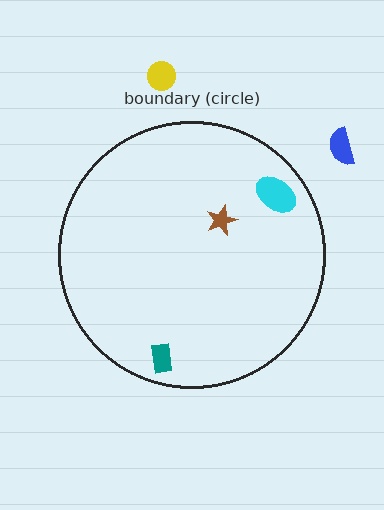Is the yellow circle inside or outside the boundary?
Outside.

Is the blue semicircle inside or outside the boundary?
Outside.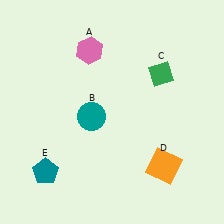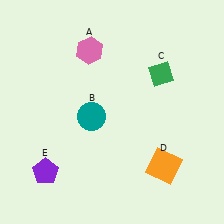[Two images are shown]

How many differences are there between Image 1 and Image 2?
There is 1 difference between the two images.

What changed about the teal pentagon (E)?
In Image 1, E is teal. In Image 2, it changed to purple.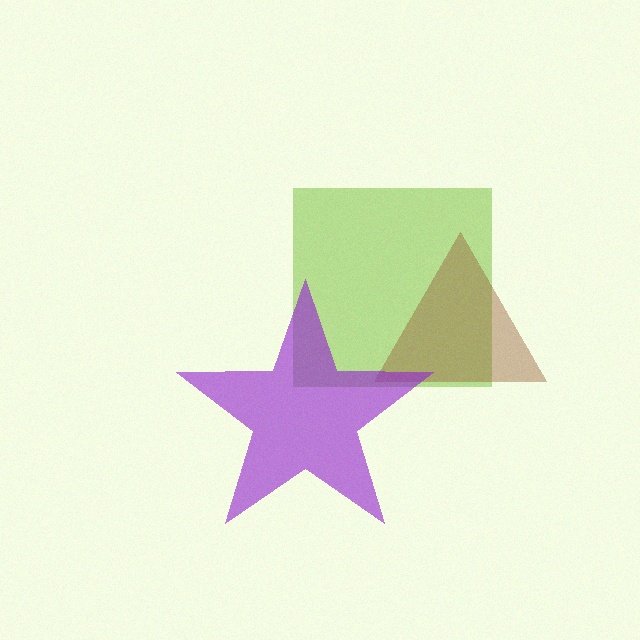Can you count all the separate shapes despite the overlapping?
Yes, there are 3 separate shapes.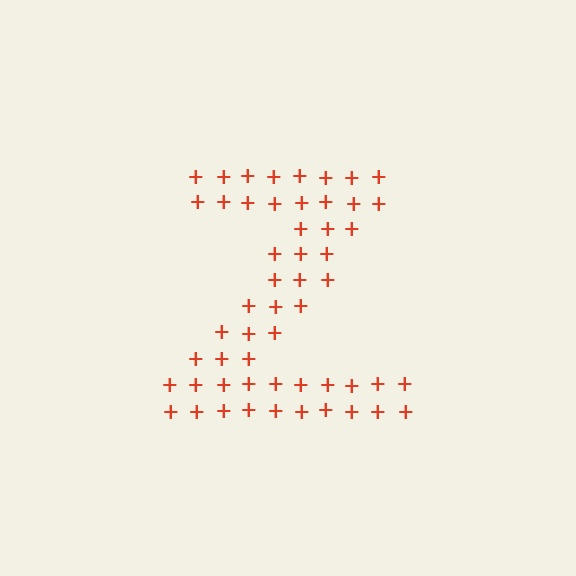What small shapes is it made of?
It is made of small plus signs.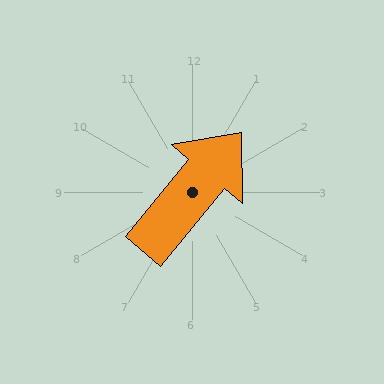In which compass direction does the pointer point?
Northeast.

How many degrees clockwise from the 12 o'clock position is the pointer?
Approximately 40 degrees.